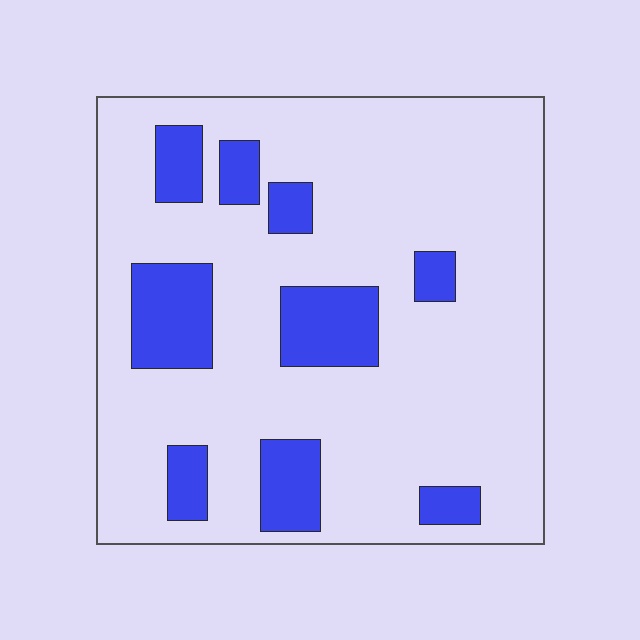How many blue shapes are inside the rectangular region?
9.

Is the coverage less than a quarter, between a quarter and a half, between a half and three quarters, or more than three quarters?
Less than a quarter.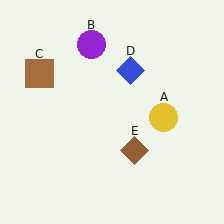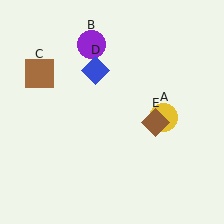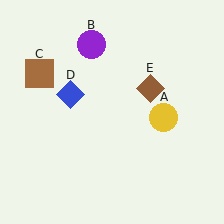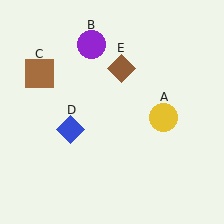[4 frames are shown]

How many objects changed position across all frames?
2 objects changed position: blue diamond (object D), brown diamond (object E).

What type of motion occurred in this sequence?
The blue diamond (object D), brown diamond (object E) rotated counterclockwise around the center of the scene.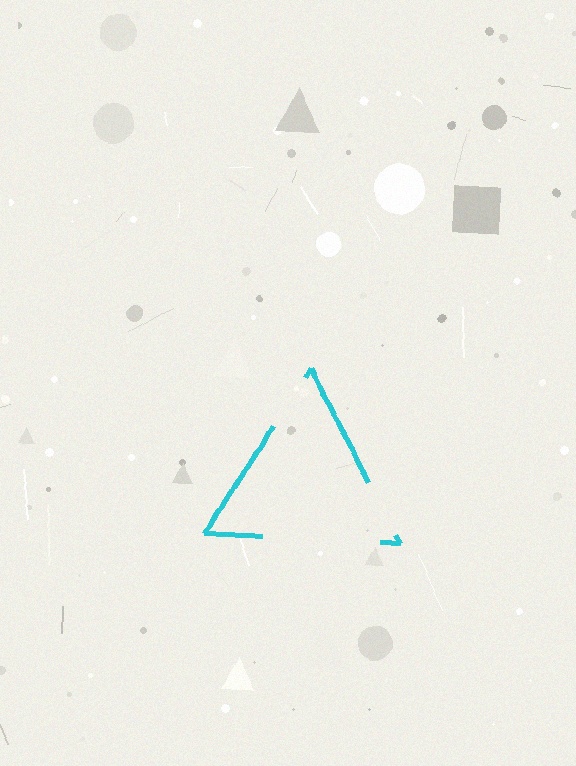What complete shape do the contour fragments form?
The contour fragments form a triangle.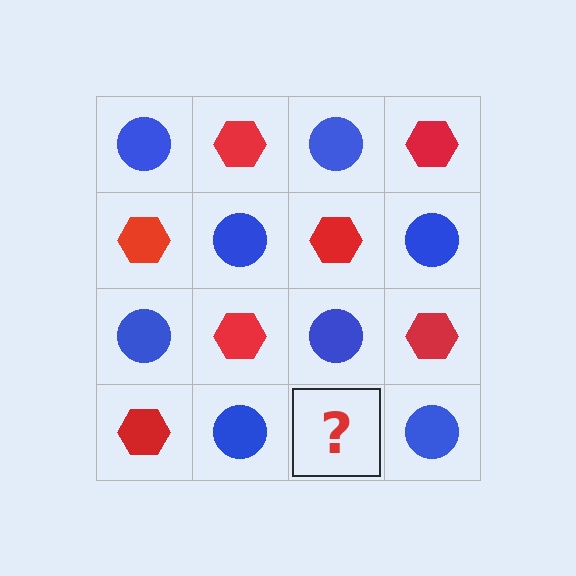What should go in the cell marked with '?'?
The missing cell should contain a red hexagon.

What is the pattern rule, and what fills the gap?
The rule is that it alternates blue circle and red hexagon in a checkerboard pattern. The gap should be filled with a red hexagon.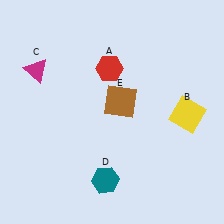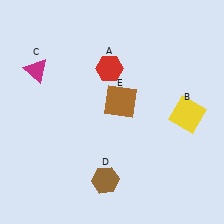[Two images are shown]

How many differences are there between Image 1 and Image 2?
There is 1 difference between the two images.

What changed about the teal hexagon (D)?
In Image 1, D is teal. In Image 2, it changed to brown.